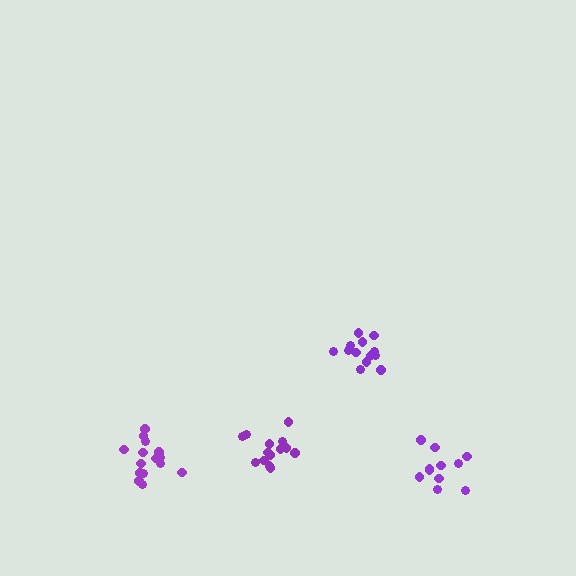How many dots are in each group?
Group 1: 14 dots, Group 2: 13 dots, Group 3: 11 dots, Group 4: 15 dots (53 total).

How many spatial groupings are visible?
There are 4 spatial groupings.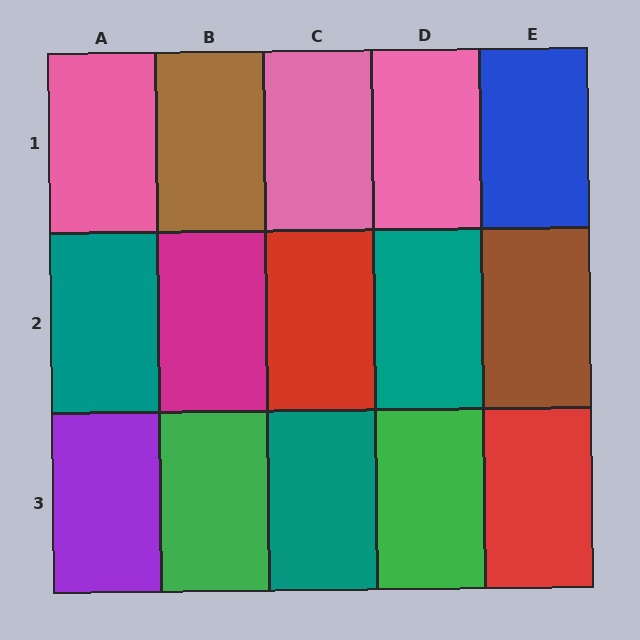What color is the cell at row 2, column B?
Magenta.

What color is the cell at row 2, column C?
Red.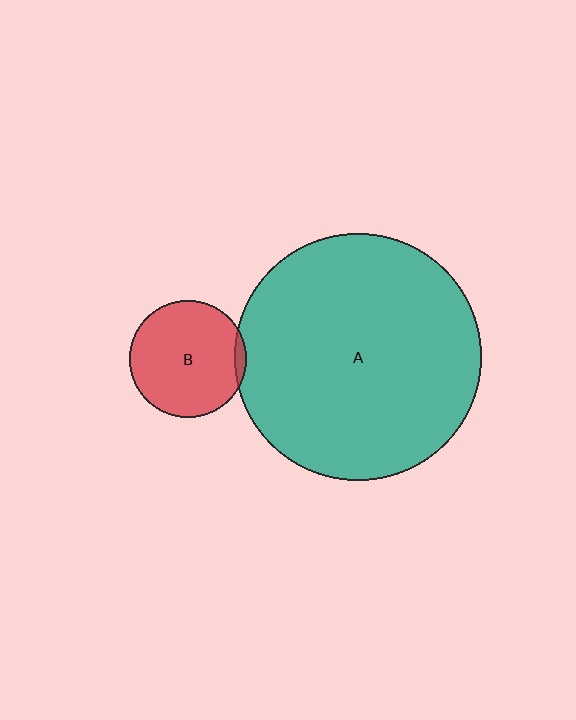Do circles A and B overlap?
Yes.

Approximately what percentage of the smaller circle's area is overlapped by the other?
Approximately 5%.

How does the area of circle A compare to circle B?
Approximately 4.5 times.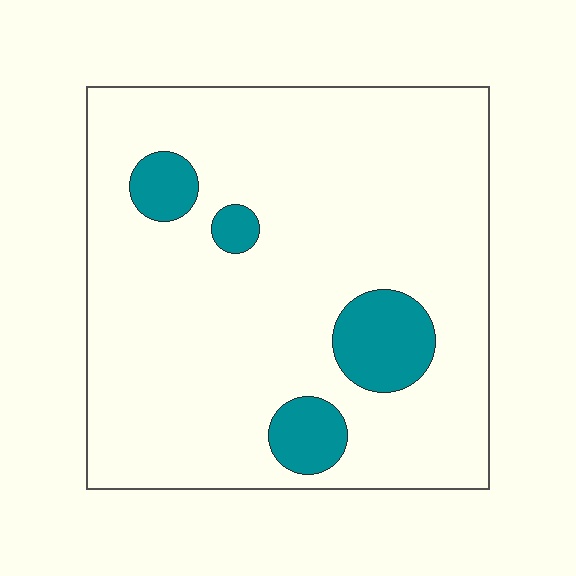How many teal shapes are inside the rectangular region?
4.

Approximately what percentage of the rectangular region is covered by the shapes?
Approximately 10%.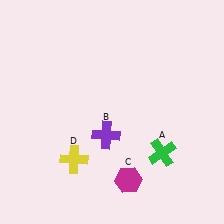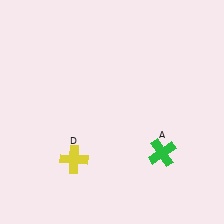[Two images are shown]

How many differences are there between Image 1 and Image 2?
There are 2 differences between the two images.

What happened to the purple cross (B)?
The purple cross (B) was removed in Image 2. It was in the bottom-left area of Image 1.